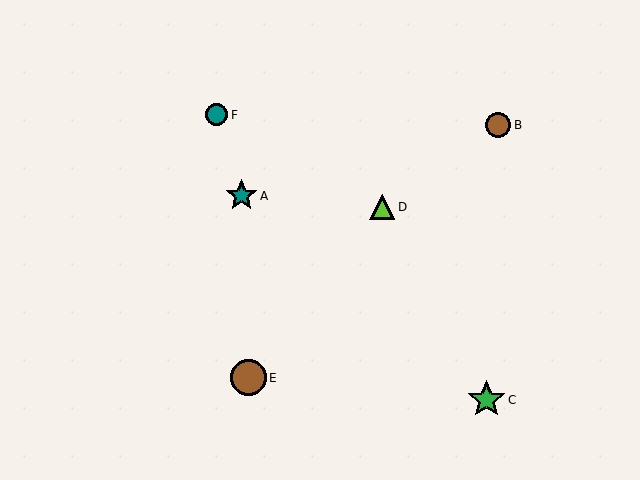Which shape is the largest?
The green star (labeled C) is the largest.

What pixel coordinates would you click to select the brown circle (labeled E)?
Click at (248, 378) to select the brown circle E.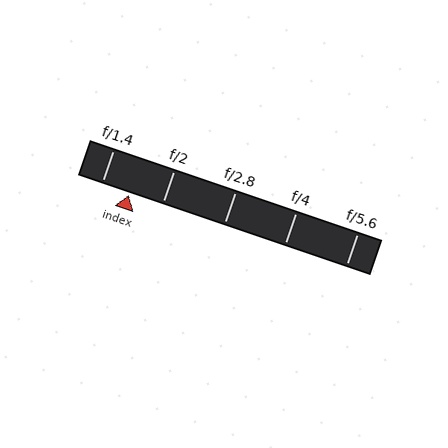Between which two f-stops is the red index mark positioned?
The index mark is between f/1.4 and f/2.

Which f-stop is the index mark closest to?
The index mark is closest to f/1.4.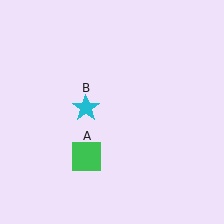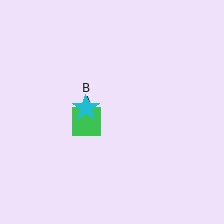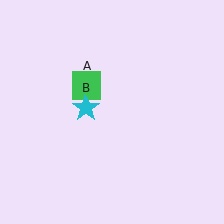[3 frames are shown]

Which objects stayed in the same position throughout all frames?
Cyan star (object B) remained stationary.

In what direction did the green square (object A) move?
The green square (object A) moved up.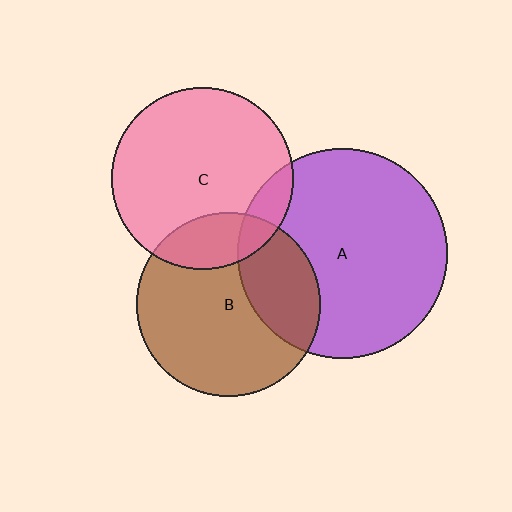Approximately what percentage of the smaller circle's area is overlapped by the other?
Approximately 30%.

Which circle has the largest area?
Circle A (purple).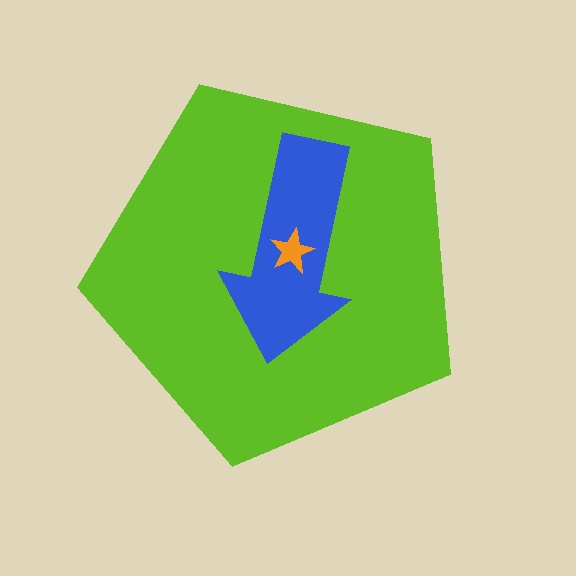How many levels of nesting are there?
3.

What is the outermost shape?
The lime pentagon.